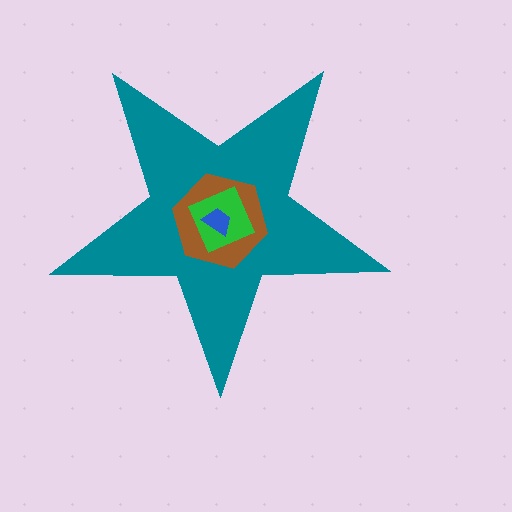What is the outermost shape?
The teal star.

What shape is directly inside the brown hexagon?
The green diamond.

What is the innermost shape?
The blue trapezoid.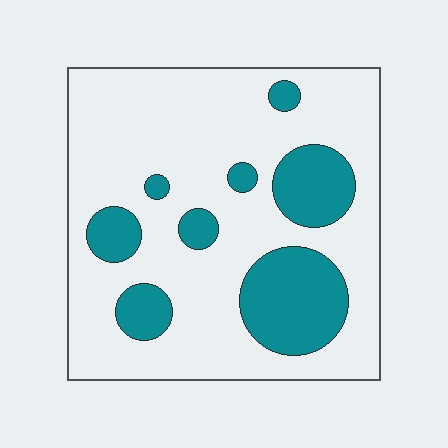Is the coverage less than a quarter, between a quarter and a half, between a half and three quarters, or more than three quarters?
Less than a quarter.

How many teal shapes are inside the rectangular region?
8.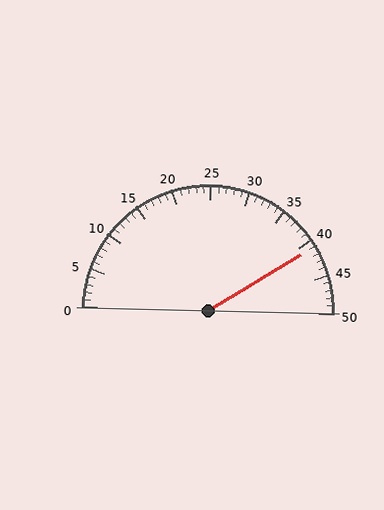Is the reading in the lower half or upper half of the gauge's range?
The reading is in the upper half of the range (0 to 50).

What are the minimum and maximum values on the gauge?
The gauge ranges from 0 to 50.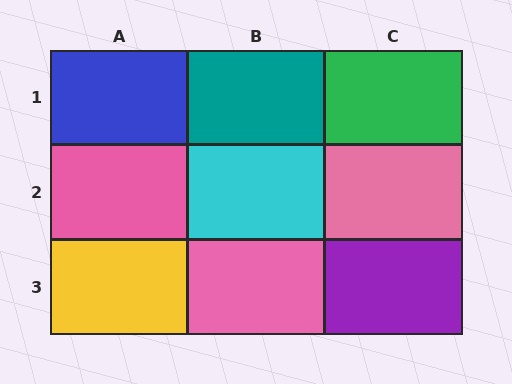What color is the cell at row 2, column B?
Cyan.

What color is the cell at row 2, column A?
Pink.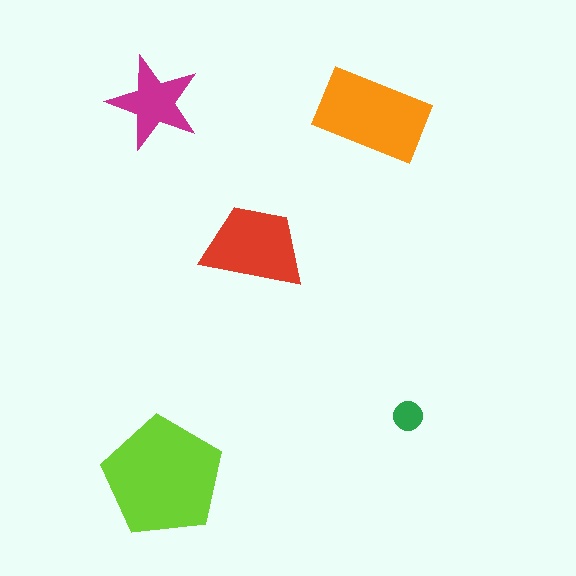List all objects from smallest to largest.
The green circle, the magenta star, the red trapezoid, the orange rectangle, the lime pentagon.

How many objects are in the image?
There are 5 objects in the image.